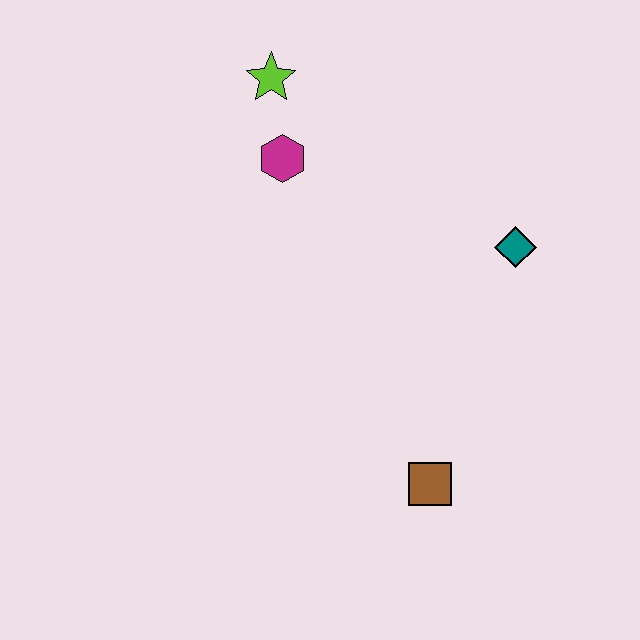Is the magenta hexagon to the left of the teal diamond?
Yes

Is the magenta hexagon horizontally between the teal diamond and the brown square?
No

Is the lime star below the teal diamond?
No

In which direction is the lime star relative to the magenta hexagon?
The lime star is above the magenta hexagon.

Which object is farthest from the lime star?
The brown square is farthest from the lime star.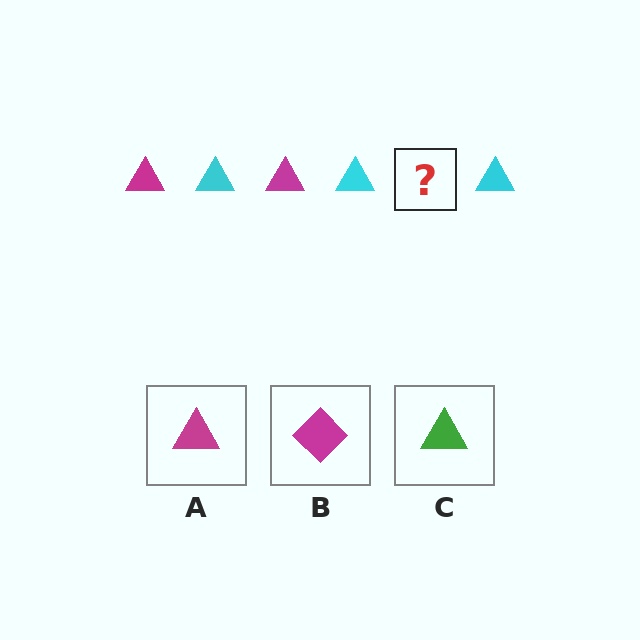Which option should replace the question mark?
Option A.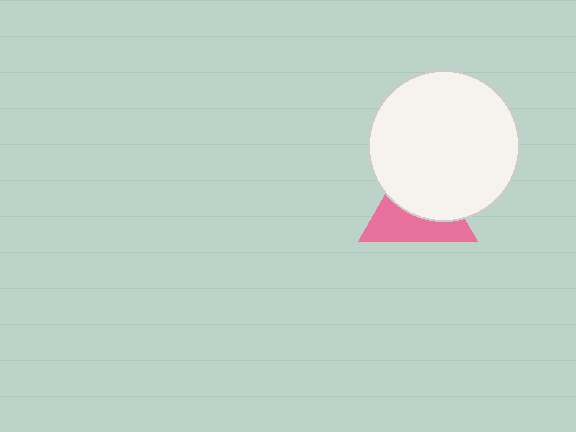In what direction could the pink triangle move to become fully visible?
The pink triangle could move down. That would shift it out from behind the white circle entirely.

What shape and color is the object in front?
The object in front is a white circle.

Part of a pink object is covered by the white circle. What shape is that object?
It is a triangle.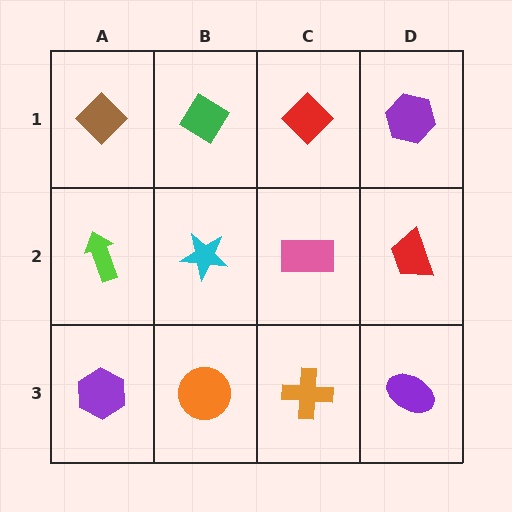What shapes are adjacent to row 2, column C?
A red diamond (row 1, column C), an orange cross (row 3, column C), a cyan star (row 2, column B), a red trapezoid (row 2, column D).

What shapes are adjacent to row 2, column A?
A brown diamond (row 1, column A), a purple hexagon (row 3, column A), a cyan star (row 2, column B).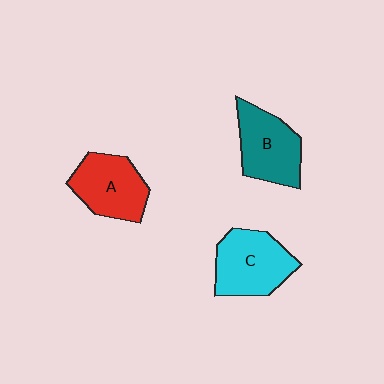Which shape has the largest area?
Shape C (cyan).